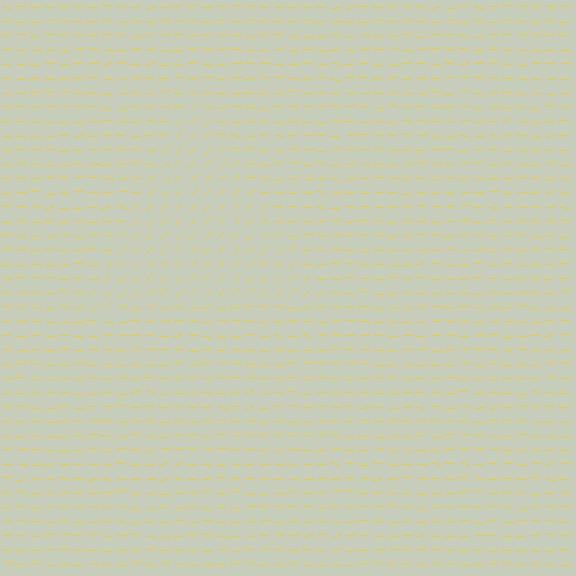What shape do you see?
I see a triangle.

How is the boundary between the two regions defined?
The boundary is defined purely by a change in line orientation (approximately 45 degrees difference). All lines are the same color and thickness.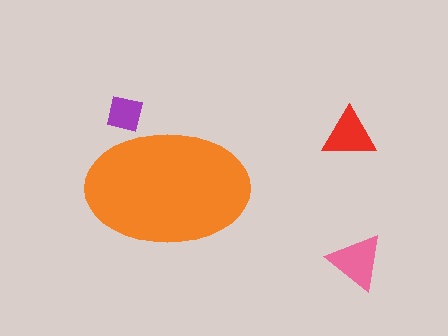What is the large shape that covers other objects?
An orange ellipse.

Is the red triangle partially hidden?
No, the red triangle is fully visible.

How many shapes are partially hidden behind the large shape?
1 shape is partially hidden.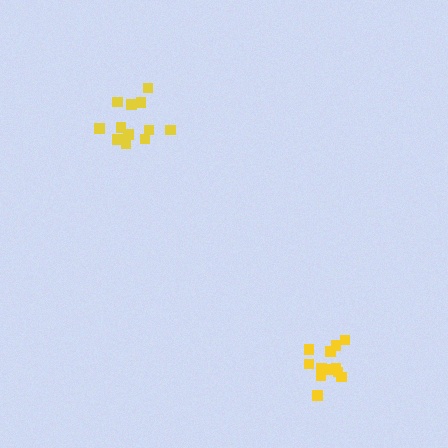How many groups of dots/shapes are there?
There are 2 groups.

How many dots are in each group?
Group 1: 12 dots, Group 2: 12 dots (24 total).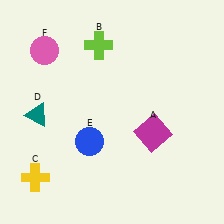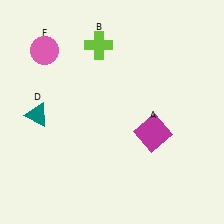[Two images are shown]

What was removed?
The yellow cross (C), the blue circle (E) were removed in Image 2.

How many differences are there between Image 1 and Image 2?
There are 2 differences between the two images.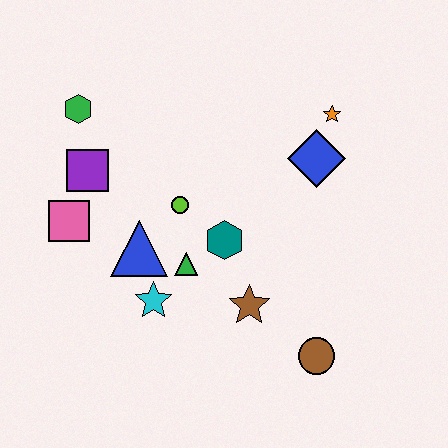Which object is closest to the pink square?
The purple square is closest to the pink square.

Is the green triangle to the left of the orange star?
Yes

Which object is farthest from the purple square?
The brown circle is farthest from the purple square.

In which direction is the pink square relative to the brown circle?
The pink square is to the left of the brown circle.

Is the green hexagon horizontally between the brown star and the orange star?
No